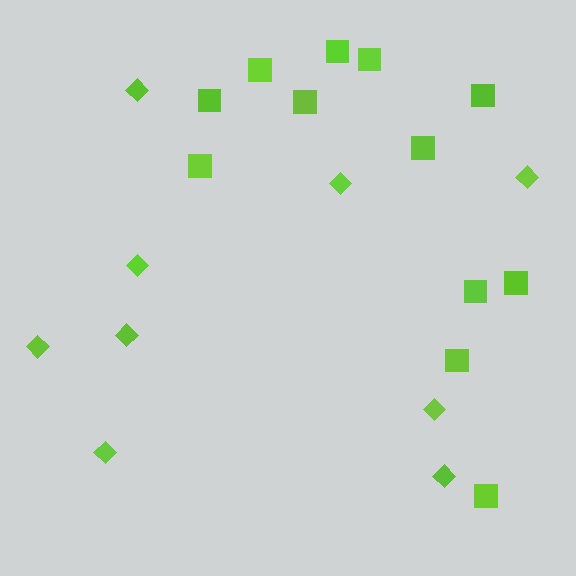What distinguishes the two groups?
There are 2 groups: one group of squares (12) and one group of diamonds (9).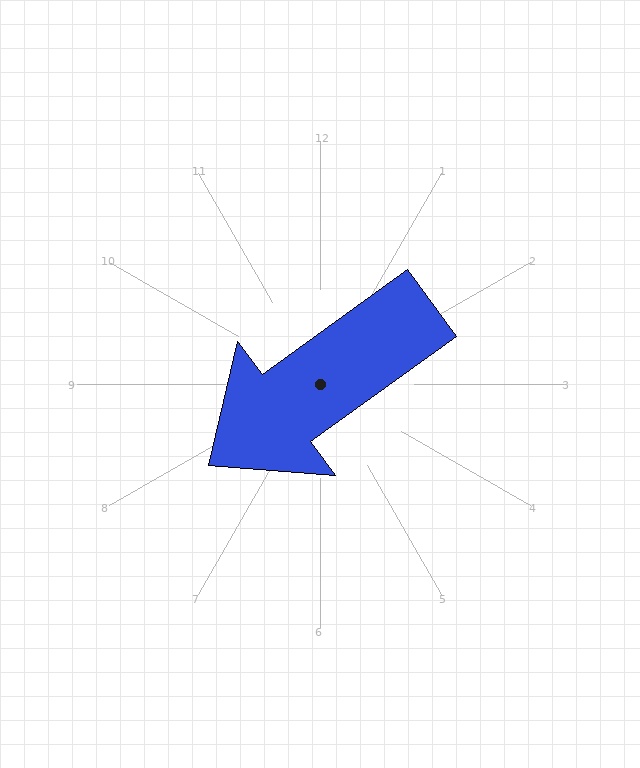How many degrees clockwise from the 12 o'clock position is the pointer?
Approximately 234 degrees.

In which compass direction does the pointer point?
Southwest.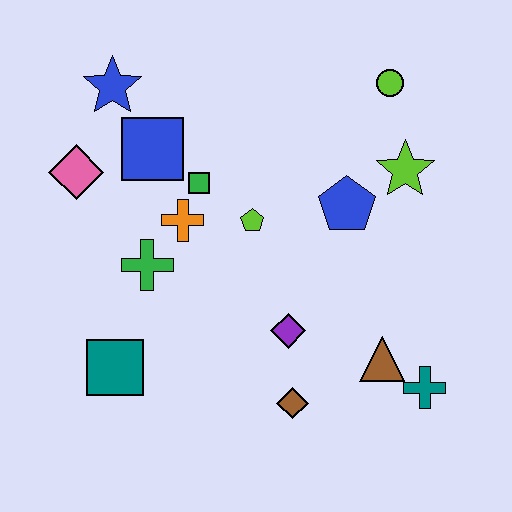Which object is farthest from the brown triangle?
The blue star is farthest from the brown triangle.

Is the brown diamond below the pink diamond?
Yes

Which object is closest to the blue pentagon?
The lime star is closest to the blue pentagon.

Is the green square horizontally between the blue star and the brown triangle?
Yes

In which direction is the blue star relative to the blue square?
The blue star is above the blue square.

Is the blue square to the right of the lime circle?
No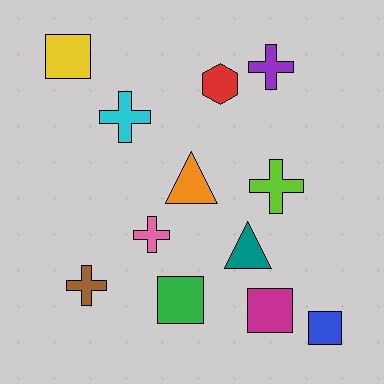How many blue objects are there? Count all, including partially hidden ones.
There is 1 blue object.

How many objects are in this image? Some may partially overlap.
There are 12 objects.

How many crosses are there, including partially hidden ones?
There are 5 crosses.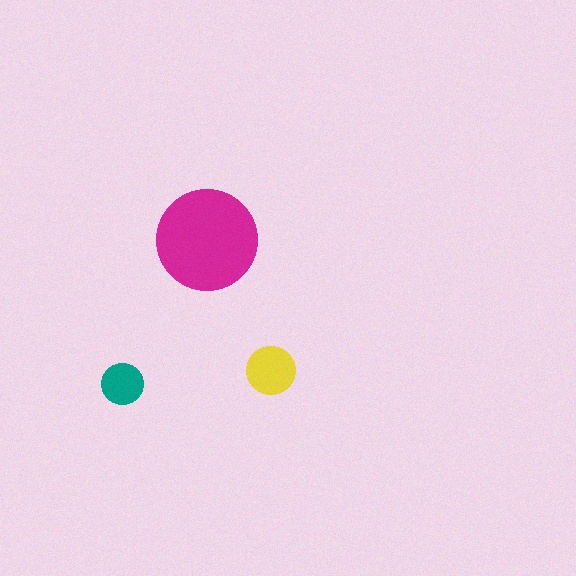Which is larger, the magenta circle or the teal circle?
The magenta one.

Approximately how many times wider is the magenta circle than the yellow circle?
About 2 times wider.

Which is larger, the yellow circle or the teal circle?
The yellow one.